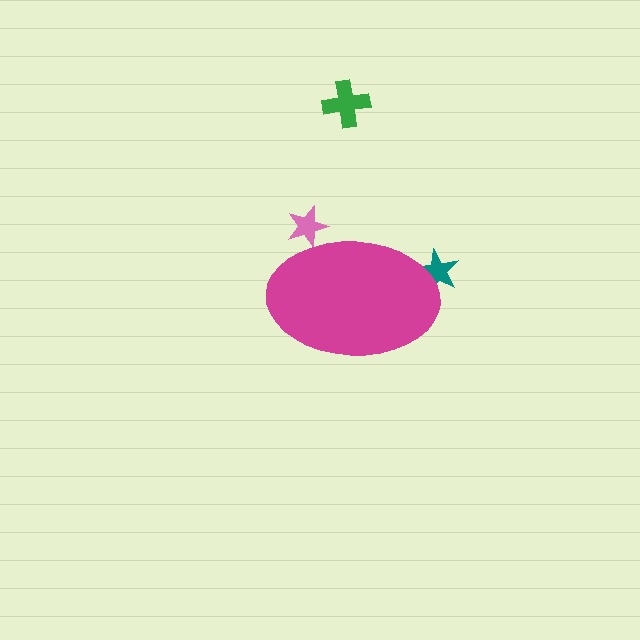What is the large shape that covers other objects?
A magenta ellipse.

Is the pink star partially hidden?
Yes, the pink star is partially hidden behind the magenta ellipse.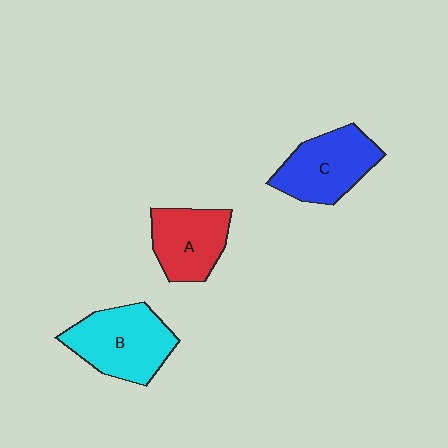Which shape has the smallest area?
Shape A (red).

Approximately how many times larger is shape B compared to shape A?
Approximately 1.3 times.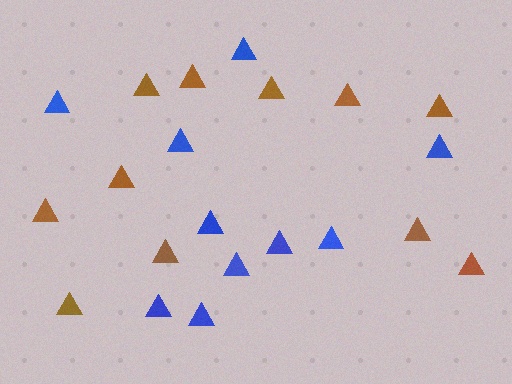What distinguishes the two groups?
There are 2 groups: one group of blue triangles (10) and one group of brown triangles (11).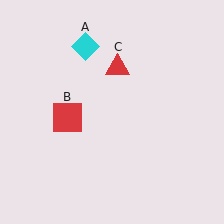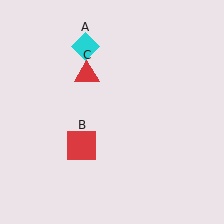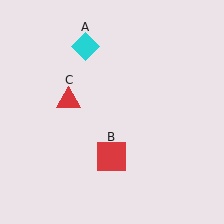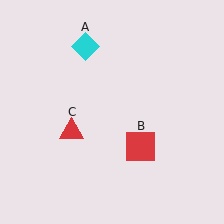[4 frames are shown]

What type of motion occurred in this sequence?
The red square (object B), red triangle (object C) rotated counterclockwise around the center of the scene.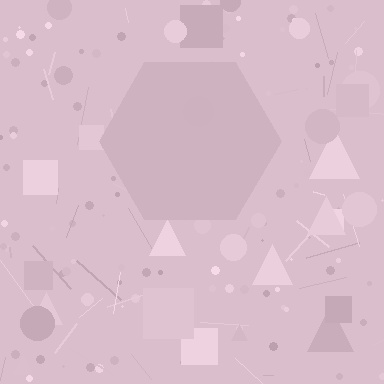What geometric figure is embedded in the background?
A hexagon is embedded in the background.